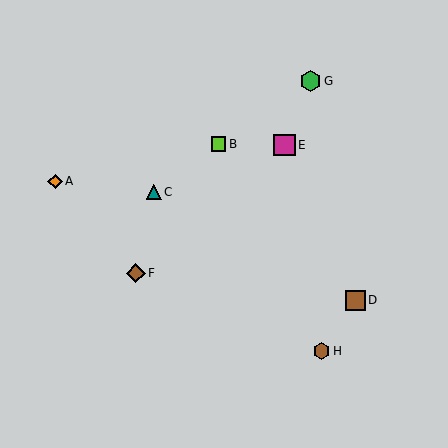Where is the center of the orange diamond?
The center of the orange diamond is at (55, 181).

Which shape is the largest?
The magenta square (labeled E) is the largest.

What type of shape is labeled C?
Shape C is a teal triangle.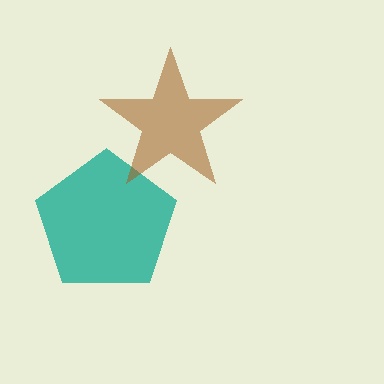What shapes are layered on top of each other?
The layered shapes are: a teal pentagon, a brown star.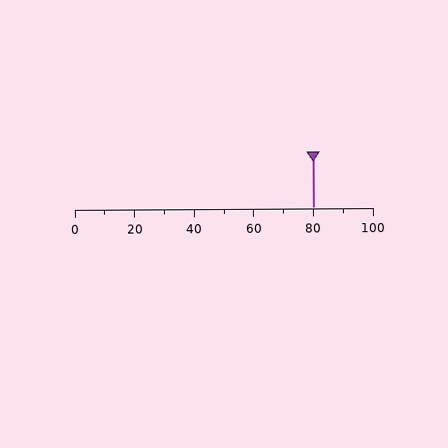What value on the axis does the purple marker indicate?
The marker indicates approximately 80.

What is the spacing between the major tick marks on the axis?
The major ticks are spaced 20 apart.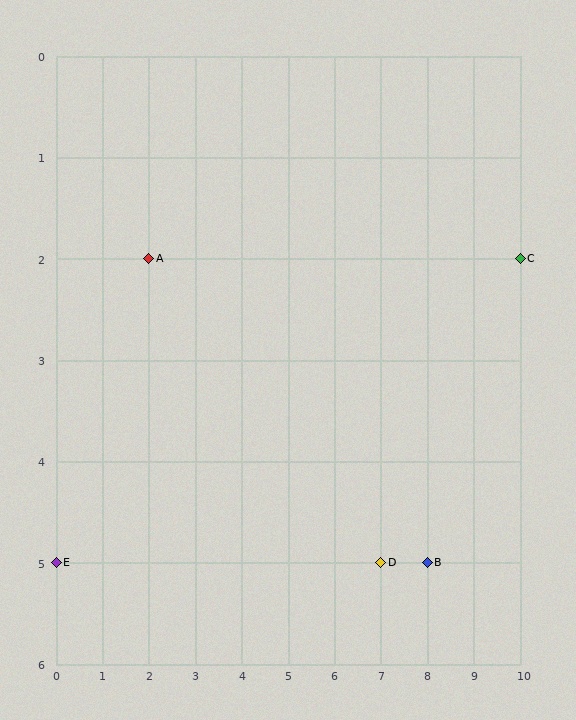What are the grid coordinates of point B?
Point B is at grid coordinates (8, 5).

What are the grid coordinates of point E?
Point E is at grid coordinates (0, 5).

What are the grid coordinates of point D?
Point D is at grid coordinates (7, 5).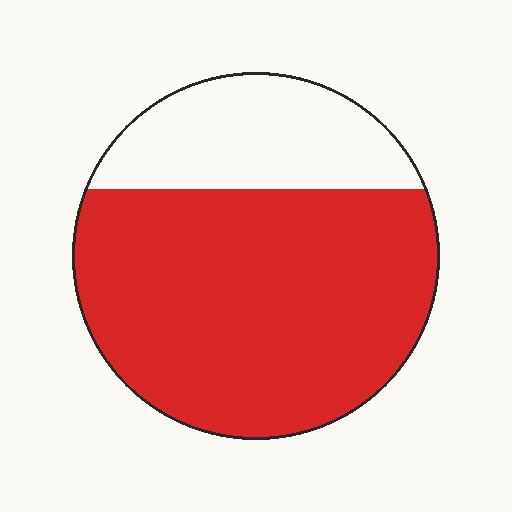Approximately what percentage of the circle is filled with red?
Approximately 75%.